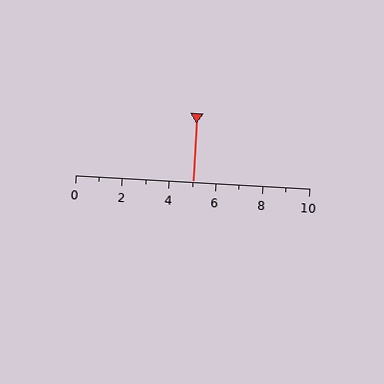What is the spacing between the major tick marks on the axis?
The major ticks are spaced 2 apart.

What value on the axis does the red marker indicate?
The marker indicates approximately 5.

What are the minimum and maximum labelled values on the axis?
The axis runs from 0 to 10.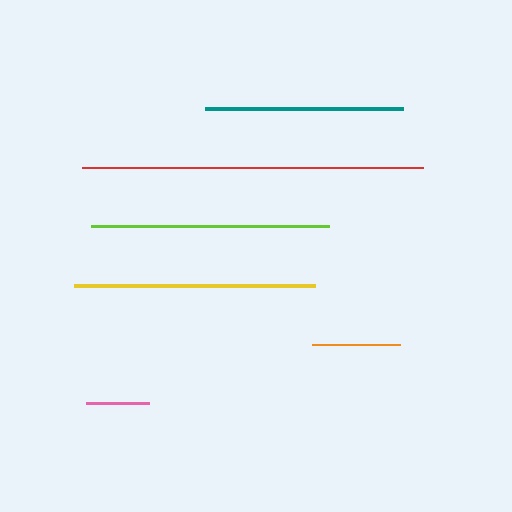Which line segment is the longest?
The red line is the longest at approximately 341 pixels.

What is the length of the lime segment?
The lime segment is approximately 238 pixels long.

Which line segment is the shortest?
The pink line is the shortest at approximately 63 pixels.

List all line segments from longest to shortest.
From longest to shortest: red, yellow, lime, teal, orange, pink.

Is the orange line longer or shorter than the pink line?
The orange line is longer than the pink line.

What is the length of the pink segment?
The pink segment is approximately 63 pixels long.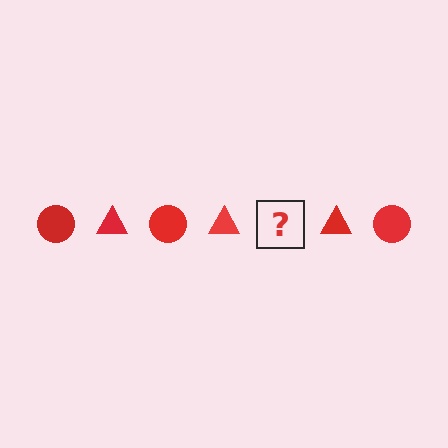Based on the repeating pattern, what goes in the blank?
The blank should be a red circle.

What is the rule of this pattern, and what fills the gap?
The rule is that the pattern cycles through circle, triangle shapes in red. The gap should be filled with a red circle.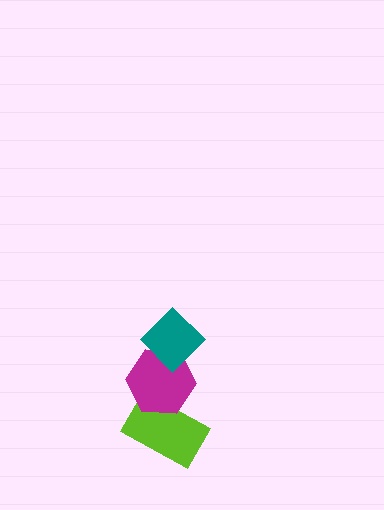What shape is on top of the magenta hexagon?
The teal diamond is on top of the magenta hexagon.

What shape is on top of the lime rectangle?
The magenta hexagon is on top of the lime rectangle.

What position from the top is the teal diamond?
The teal diamond is 1st from the top.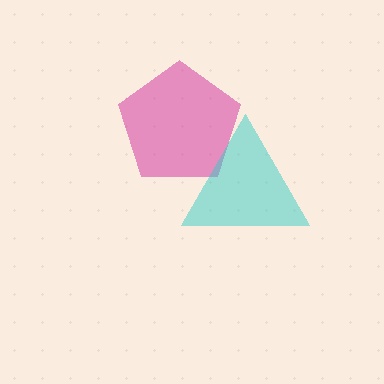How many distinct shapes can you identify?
There are 2 distinct shapes: a magenta pentagon, a cyan triangle.